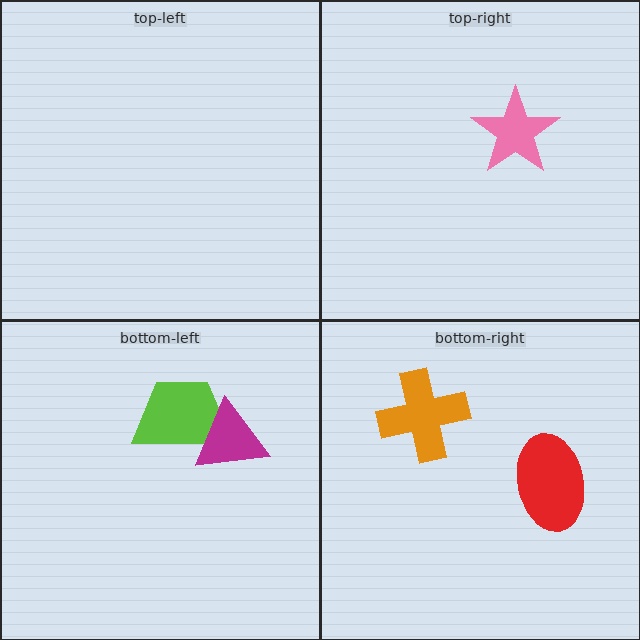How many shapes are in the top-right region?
1.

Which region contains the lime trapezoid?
The bottom-left region.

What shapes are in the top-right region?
The pink star.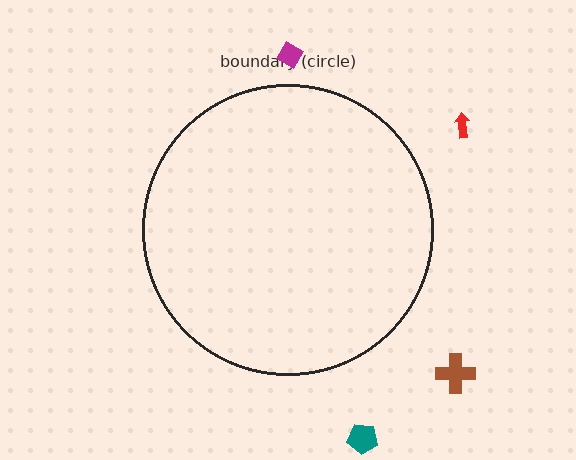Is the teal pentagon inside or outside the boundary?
Outside.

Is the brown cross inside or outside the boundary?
Outside.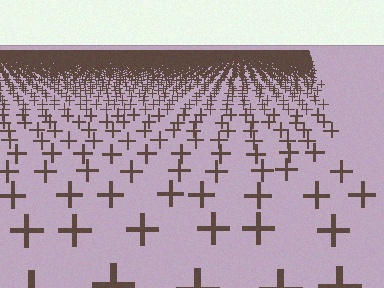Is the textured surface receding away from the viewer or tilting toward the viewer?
The surface is receding away from the viewer. Texture elements get smaller and denser toward the top.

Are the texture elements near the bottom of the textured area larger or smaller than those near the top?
Larger. Near the bottom, elements are closer to the viewer and appear at a bigger on-screen size.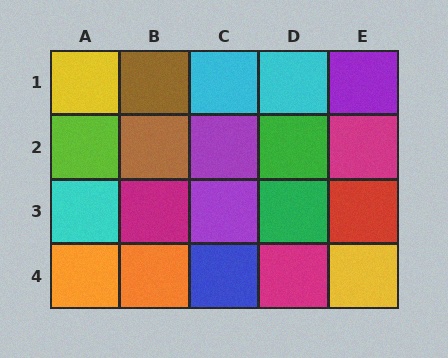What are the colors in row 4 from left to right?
Orange, orange, blue, magenta, yellow.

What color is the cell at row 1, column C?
Cyan.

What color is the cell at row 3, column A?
Cyan.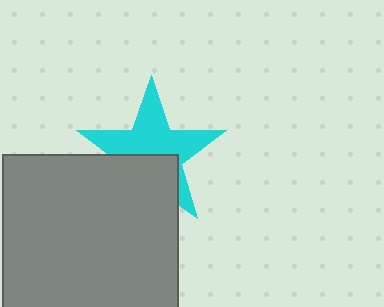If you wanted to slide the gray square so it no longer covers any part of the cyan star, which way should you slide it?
Slide it down — that is the most direct way to separate the two shapes.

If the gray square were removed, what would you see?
You would see the complete cyan star.